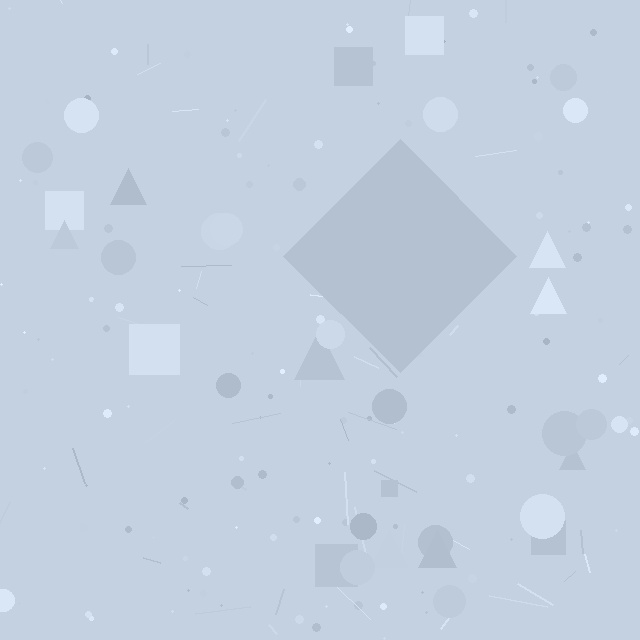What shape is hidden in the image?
A diamond is hidden in the image.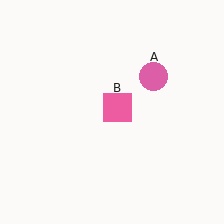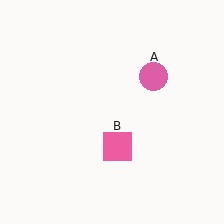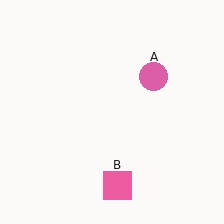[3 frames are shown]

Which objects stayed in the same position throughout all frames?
Pink circle (object A) remained stationary.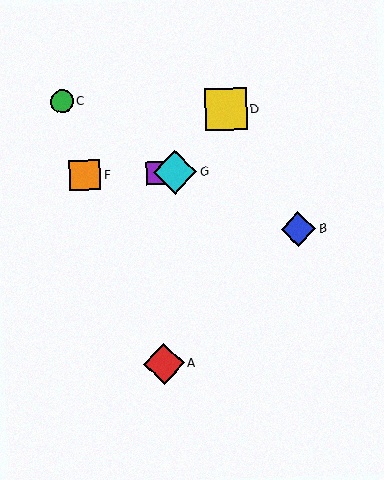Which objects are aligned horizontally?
Objects E, F, G are aligned horizontally.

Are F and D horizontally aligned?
No, F is at y≈175 and D is at y≈110.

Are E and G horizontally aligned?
Yes, both are at y≈173.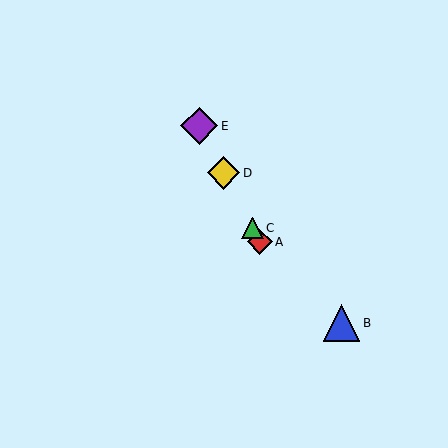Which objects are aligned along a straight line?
Objects A, C, D, E are aligned along a straight line.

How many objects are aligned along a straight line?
4 objects (A, C, D, E) are aligned along a straight line.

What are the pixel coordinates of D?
Object D is at (224, 173).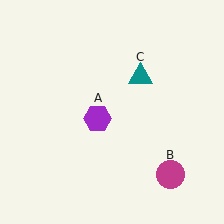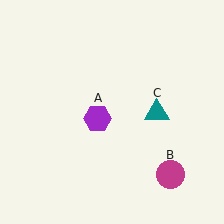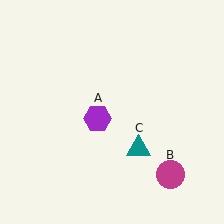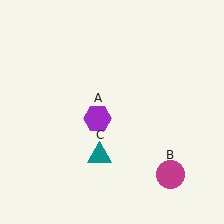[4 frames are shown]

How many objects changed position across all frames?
1 object changed position: teal triangle (object C).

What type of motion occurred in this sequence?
The teal triangle (object C) rotated clockwise around the center of the scene.